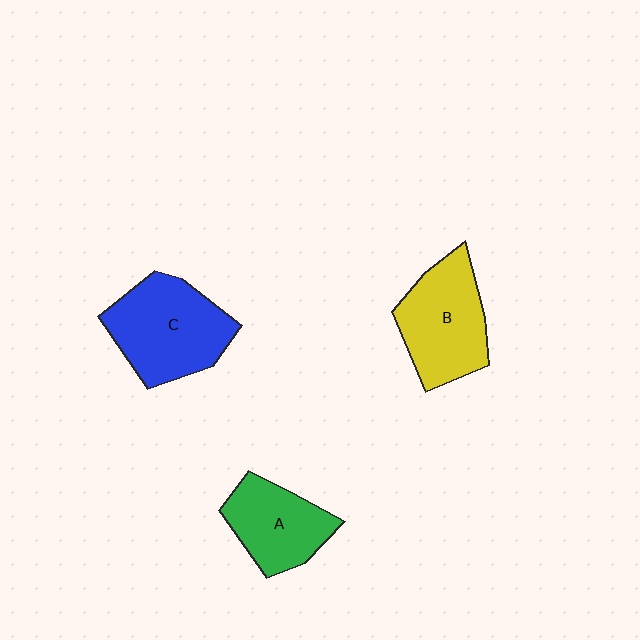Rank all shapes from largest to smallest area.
From largest to smallest: C (blue), B (yellow), A (green).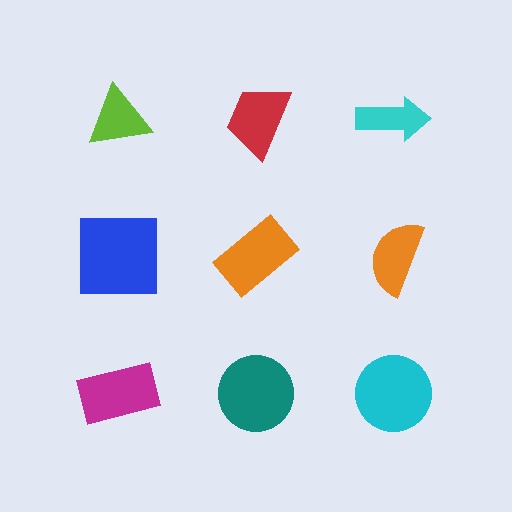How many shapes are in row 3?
3 shapes.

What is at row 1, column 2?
A red trapezoid.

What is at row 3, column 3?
A cyan circle.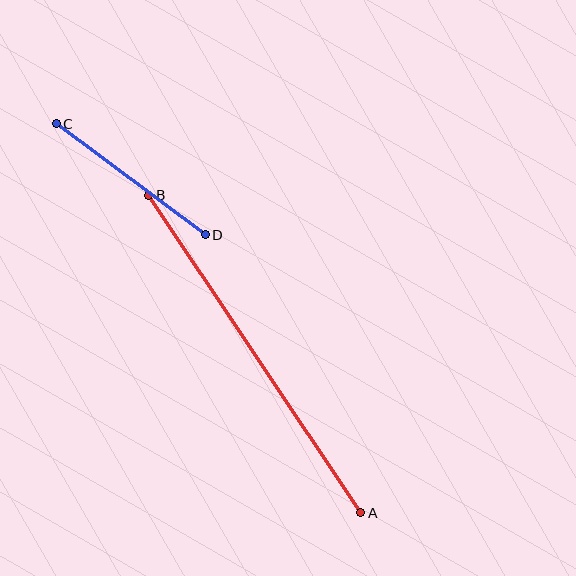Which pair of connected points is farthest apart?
Points A and B are farthest apart.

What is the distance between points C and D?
The distance is approximately 186 pixels.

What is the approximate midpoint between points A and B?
The midpoint is at approximately (255, 354) pixels.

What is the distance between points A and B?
The distance is approximately 382 pixels.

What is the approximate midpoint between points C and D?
The midpoint is at approximately (131, 179) pixels.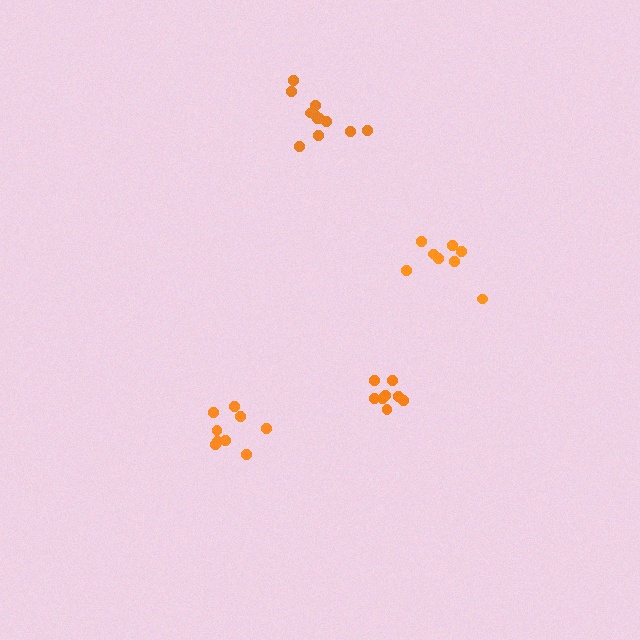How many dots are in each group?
Group 1: 12 dots, Group 2: 9 dots, Group 3: 8 dots, Group 4: 8 dots (37 total).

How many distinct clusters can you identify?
There are 4 distinct clusters.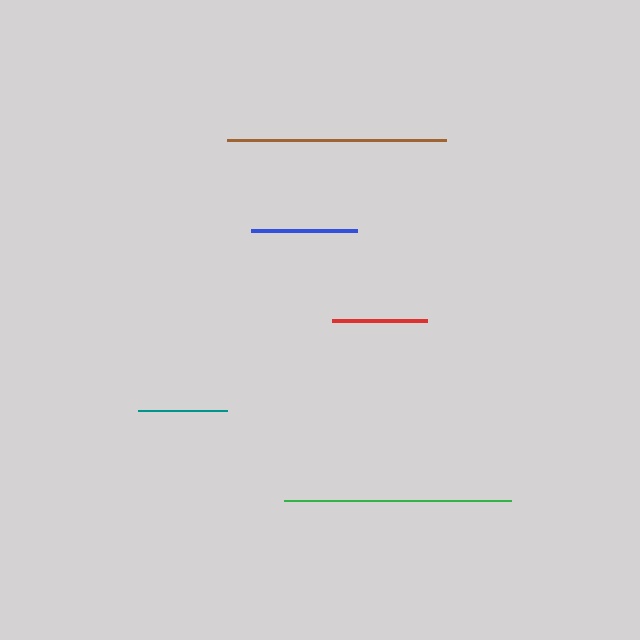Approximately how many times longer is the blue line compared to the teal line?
The blue line is approximately 1.2 times the length of the teal line.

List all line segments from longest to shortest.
From longest to shortest: green, brown, blue, red, teal.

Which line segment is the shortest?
The teal line is the shortest at approximately 89 pixels.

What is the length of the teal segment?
The teal segment is approximately 89 pixels long.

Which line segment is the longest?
The green line is the longest at approximately 227 pixels.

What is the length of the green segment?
The green segment is approximately 227 pixels long.